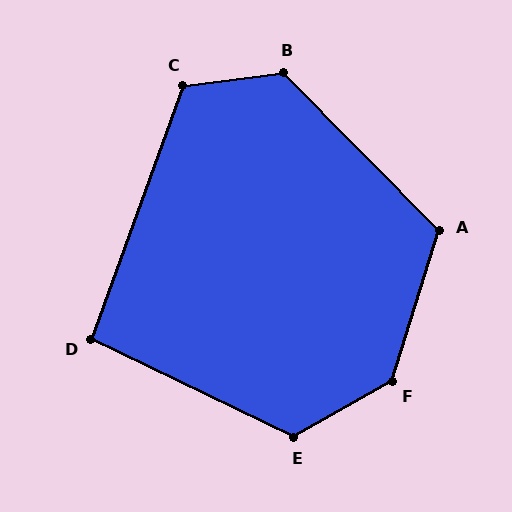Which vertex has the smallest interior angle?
D, at approximately 96 degrees.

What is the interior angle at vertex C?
Approximately 117 degrees (obtuse).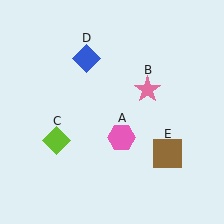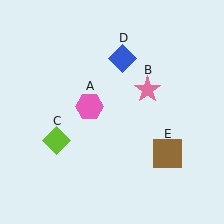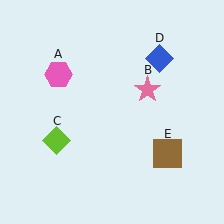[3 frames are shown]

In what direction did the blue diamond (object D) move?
The blue diamond (object D) moved right.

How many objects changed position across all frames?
2 objects changed position: pink hexagon (object A), blue diamond (object D).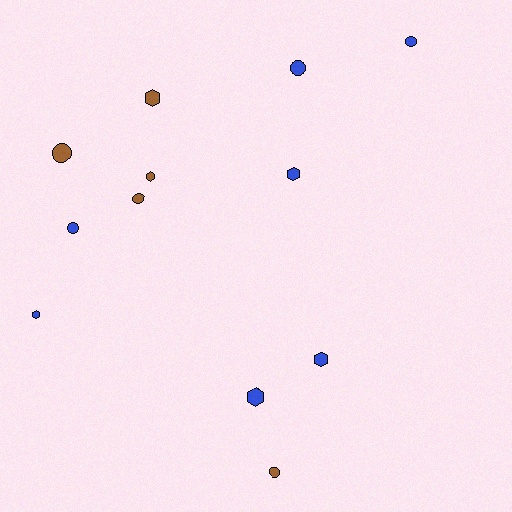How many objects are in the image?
There are 12 objects.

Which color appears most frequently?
Blue, with 7 objects.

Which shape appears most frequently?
Circle, with 6 objects.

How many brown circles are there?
There are 3 brown circles.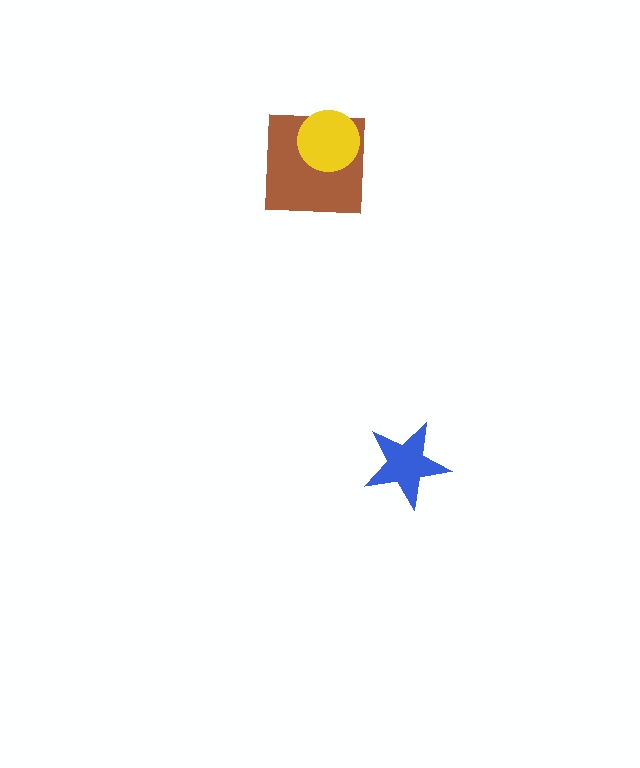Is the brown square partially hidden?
Yes, it is partially covered by another shape.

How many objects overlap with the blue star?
0 objects overlap with the blue star.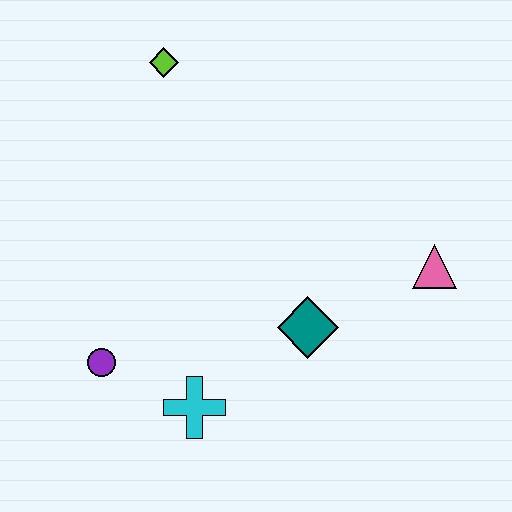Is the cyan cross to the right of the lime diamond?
Yes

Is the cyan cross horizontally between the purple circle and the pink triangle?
Yes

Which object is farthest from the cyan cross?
The lime diamond is farthest from the cyan cross.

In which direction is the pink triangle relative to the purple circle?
The pink triangle is to the right of the purple circle.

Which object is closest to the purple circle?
The cyan cross is closest to the purple circle.